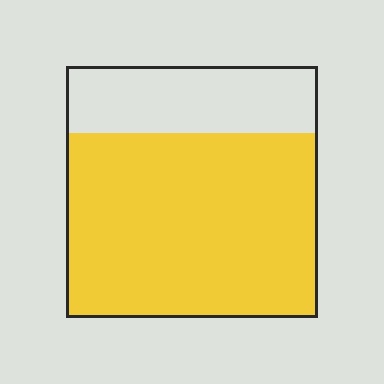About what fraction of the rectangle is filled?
About three quarters (3/4).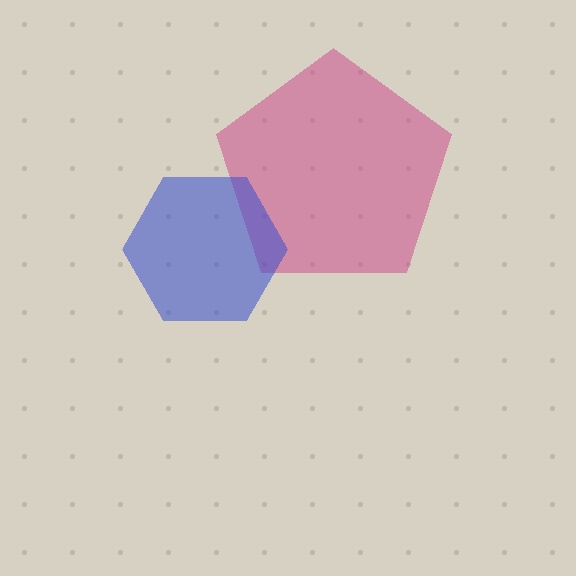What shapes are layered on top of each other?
The layered shapes are: a magenta pentagon, a blue hexagon.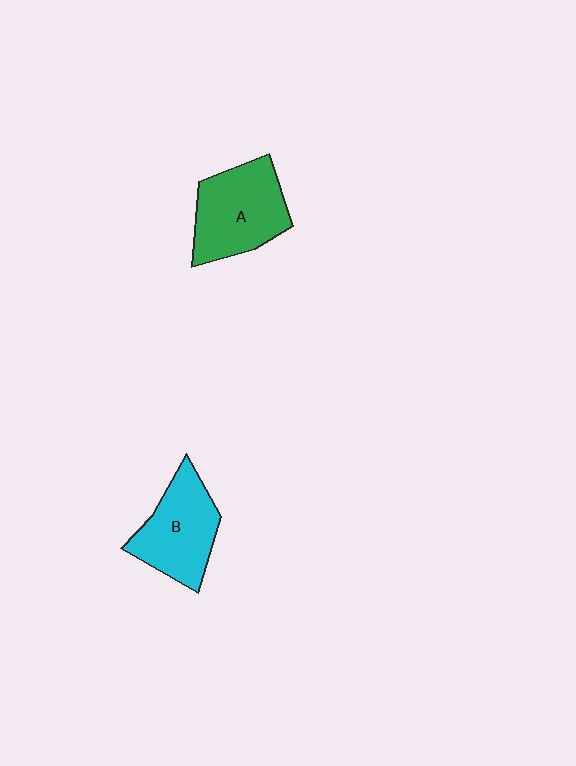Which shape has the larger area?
Shape A (green).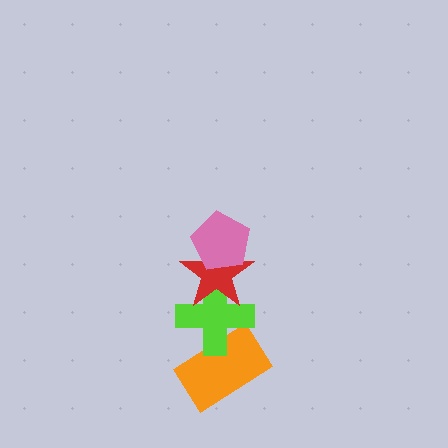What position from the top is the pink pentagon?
The pink pentagon is 1st from the top.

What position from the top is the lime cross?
The lime cross is 3rd from the top.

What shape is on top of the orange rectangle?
The lime cross is on top of the orange rectangle.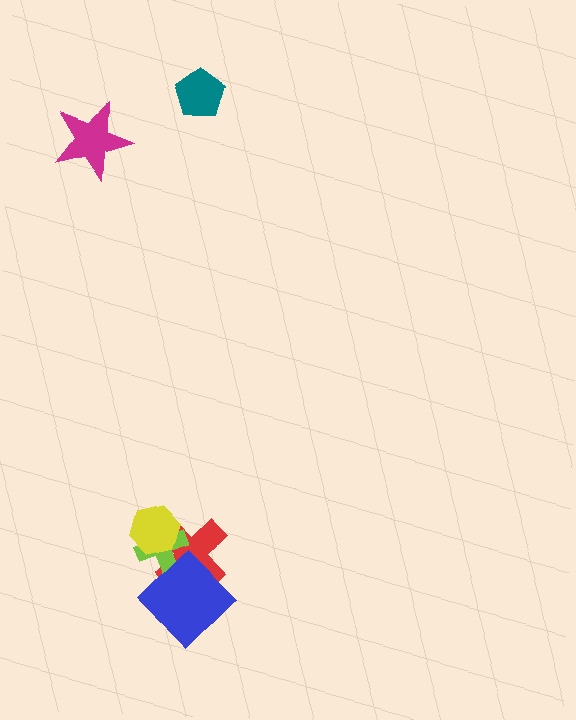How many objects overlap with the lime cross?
3 objects overlap with the lime cross.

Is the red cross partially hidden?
Yes, it is partially covered by another shape.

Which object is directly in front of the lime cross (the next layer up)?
The blue diamond is directly in front of the lime cross.